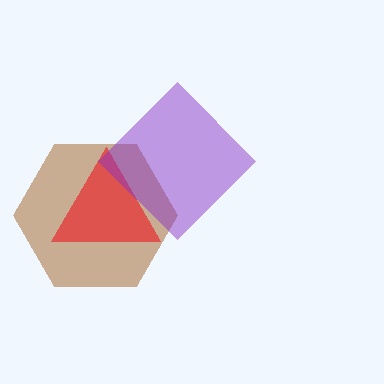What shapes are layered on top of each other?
The layered shapes are: a brown hexagon, a red triangle, a purple diamond.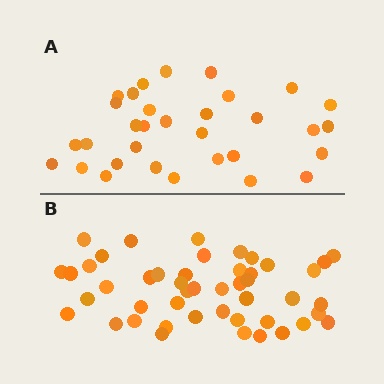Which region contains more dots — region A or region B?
Region B (the bottom region) has more dots.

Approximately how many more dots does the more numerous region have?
Region B has approximately 15 more dots than region A.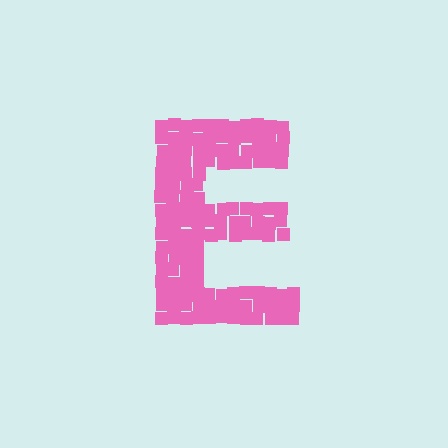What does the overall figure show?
The overall figure shows the letter E.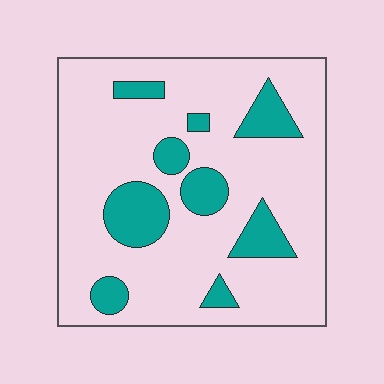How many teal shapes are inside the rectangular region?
9.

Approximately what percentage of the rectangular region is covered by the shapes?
Approximately 20%.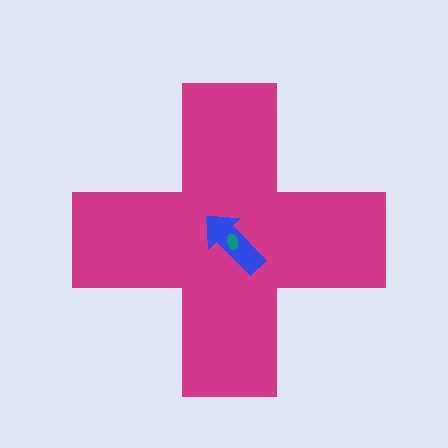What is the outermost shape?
The magenta cross.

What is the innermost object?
The teal ellipse.